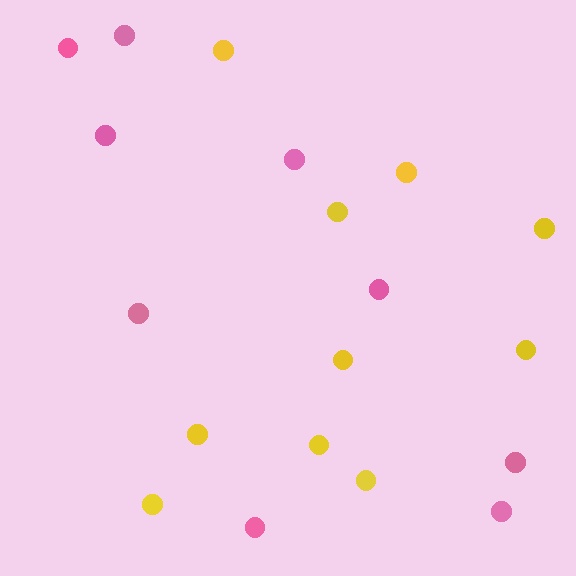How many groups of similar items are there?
There are 2 groups: one group of yellow circles (10) and one group of pink circles (9).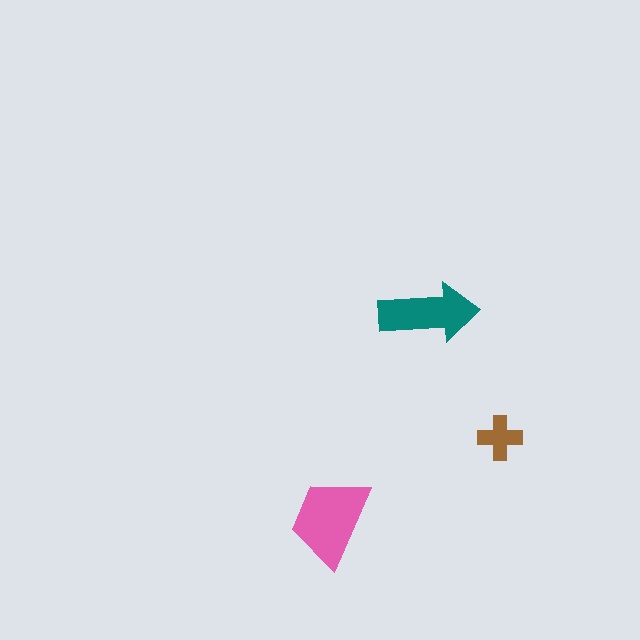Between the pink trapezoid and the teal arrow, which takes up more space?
The pink trapezoid.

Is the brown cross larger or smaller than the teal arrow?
Smaller.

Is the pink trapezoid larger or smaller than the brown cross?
Larger.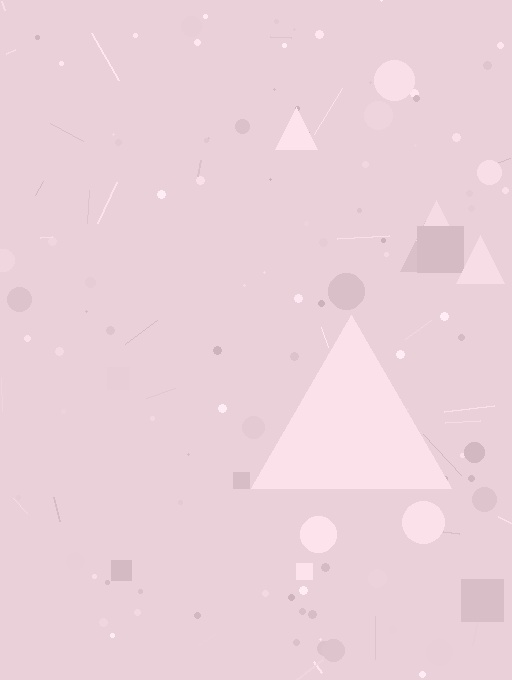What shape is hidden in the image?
A triangle is hidden in the image.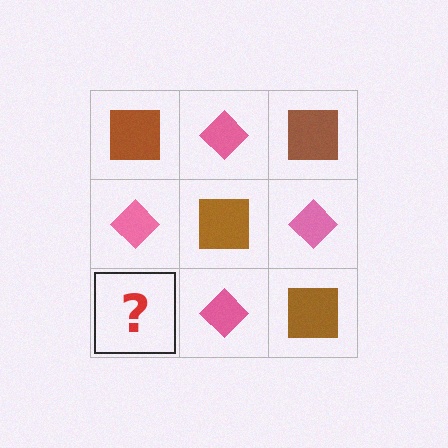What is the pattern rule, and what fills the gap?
The rule is that it alternates brown square and pink diamond in a checkerboard pattern. The gap should be filled with a brown square.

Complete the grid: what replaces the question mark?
The question mark should be replaced with a brown square.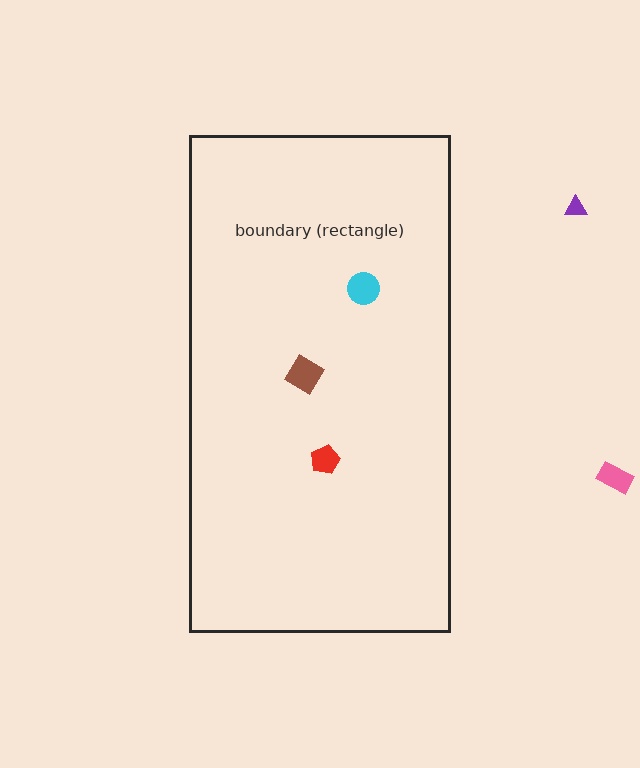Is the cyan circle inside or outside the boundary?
Inside.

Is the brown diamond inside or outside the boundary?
Inside.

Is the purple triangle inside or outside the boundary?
Outside.